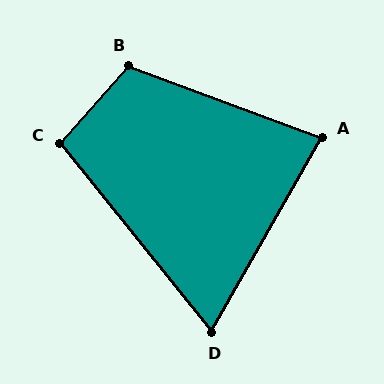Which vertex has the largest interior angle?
B, at approximately 111 degrees.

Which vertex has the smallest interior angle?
D, at approximately 69 degrees.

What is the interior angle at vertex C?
Approximately 99 degrees (obtuse).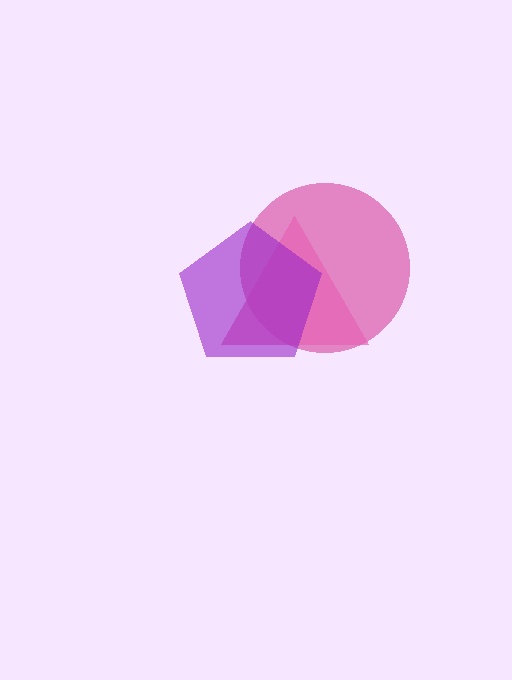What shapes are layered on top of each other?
The layered shapes are: a magenta circle, a pink triangle, a purple pentagon.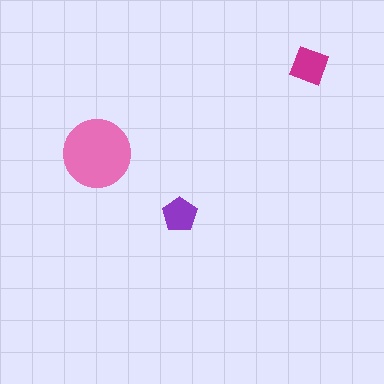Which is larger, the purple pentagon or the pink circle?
The pink circle.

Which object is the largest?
The pink circle.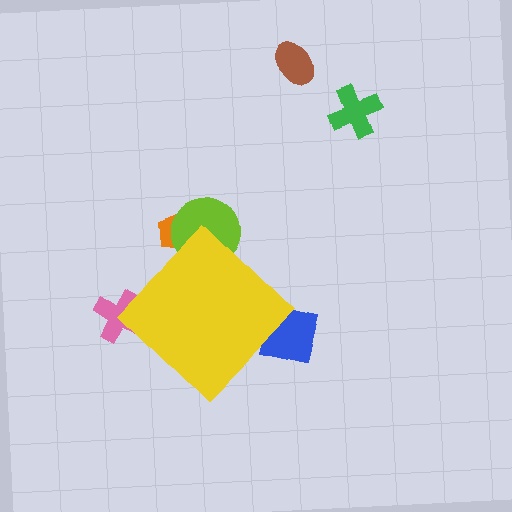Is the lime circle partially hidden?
Yes, the lime circle is partially hidden behind the yellow diamond.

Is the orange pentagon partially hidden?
Yes, the orange pentagon is partially hidden behind the yellow diamond.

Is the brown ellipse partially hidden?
No, the brown ellipse is fully visible.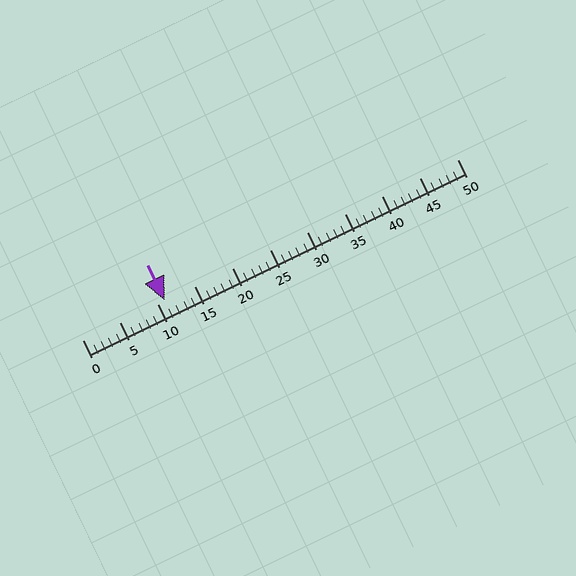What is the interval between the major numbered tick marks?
The major tick marks are spaced 5 units apart.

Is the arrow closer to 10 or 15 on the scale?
The arrow is closer to 10.